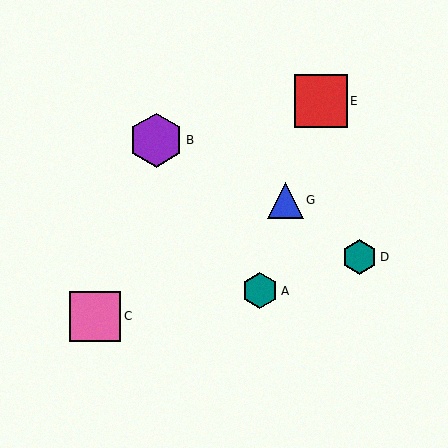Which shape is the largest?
The purple hexagon (labeled B) is the largest.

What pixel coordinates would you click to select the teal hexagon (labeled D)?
Click at (359, 257) to select the teal hexagon D.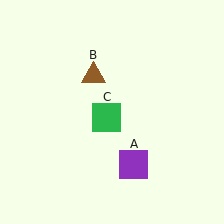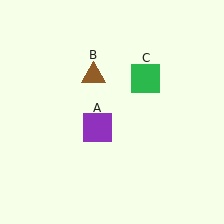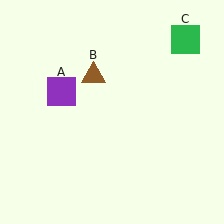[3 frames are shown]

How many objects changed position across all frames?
2 objects changed position: purple square (object A), green square (object C).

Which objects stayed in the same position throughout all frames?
Brown triangle (object B) remained stationary.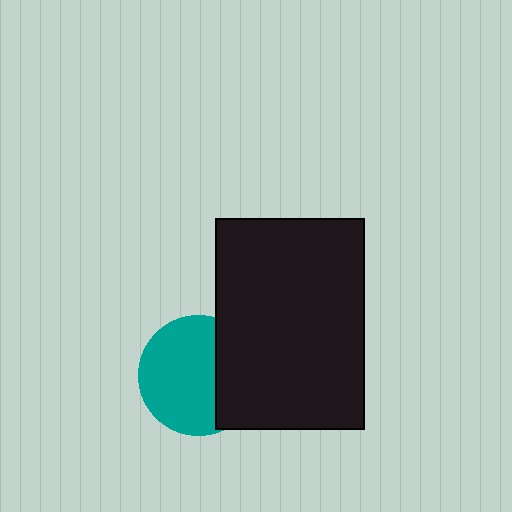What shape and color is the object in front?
The object in front is a black rectangle.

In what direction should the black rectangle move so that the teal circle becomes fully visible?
The black rectangle should move right. That is the shortest direction to clear the overlap and leave the teal circle fully visible.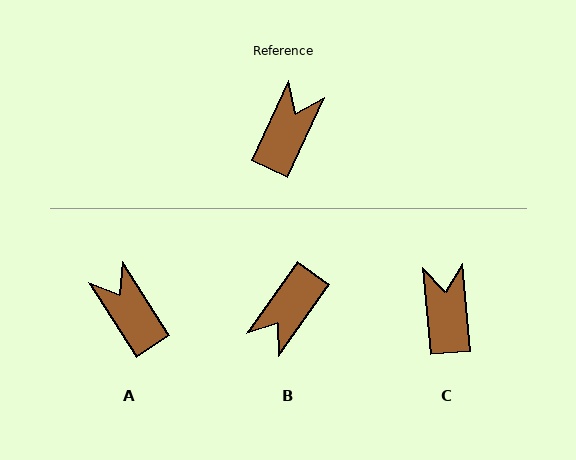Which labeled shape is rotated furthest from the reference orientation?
B, about 170 degrees away.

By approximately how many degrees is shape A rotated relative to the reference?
Approximately 58 degrees counter-clockwise.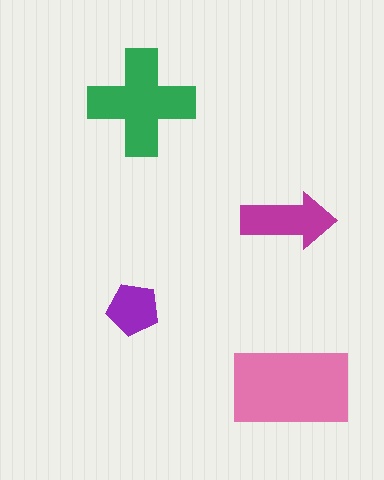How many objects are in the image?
There are 4 objects in the image.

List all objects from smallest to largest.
The purple pentagon, the magenta arrow, the green cross, the pink rectangle.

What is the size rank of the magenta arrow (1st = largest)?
3rd.